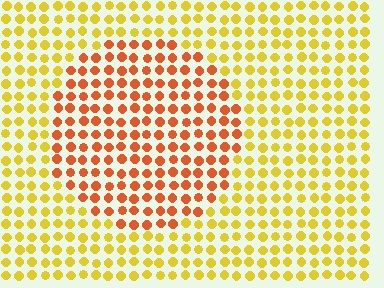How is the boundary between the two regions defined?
The boundary is defined purely by a slight shift in hue (about 38 degrees). Spacing, size, and orientation are identical on both sides.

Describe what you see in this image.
The image is filled with small yellow elements in a uniform arrangement. A circle-shaped region is visible where the elements are tinted to a slightly different hue, forming a subtle color boundary.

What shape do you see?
I see a circle.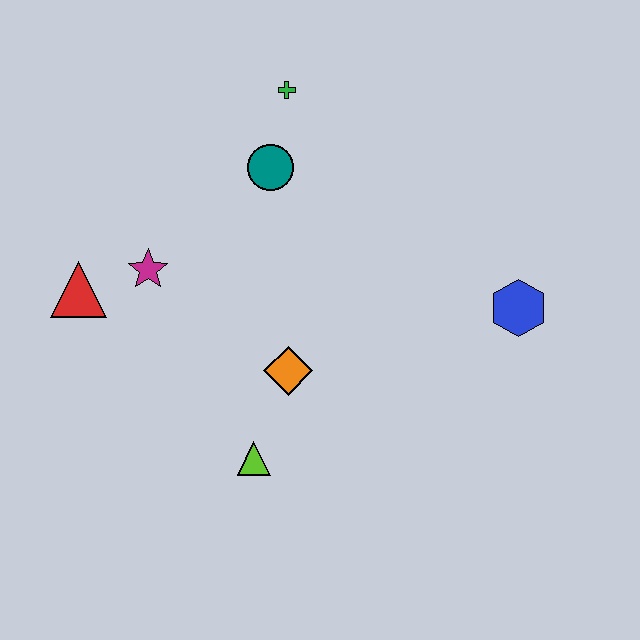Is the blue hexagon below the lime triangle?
No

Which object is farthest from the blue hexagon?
The red triangle is farthest from the blue hexagon.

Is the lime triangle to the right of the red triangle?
Yes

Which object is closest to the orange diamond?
The lime triangle is closest to the orange diamond.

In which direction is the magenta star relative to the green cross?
The magenta star is below the green cross.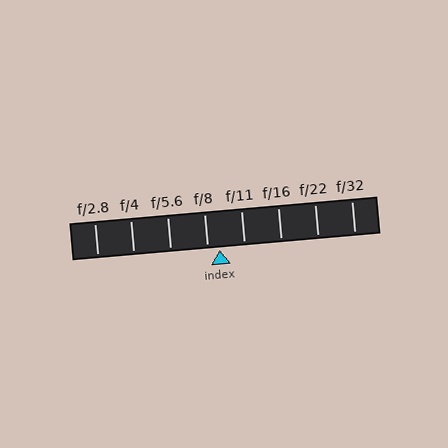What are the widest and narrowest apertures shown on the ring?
The widest aperture shown is f/2.8 and the narrowest is f/32.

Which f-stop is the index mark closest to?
The index mark is closest to f/8.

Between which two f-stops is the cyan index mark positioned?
The index mark is between f/8 and f/11.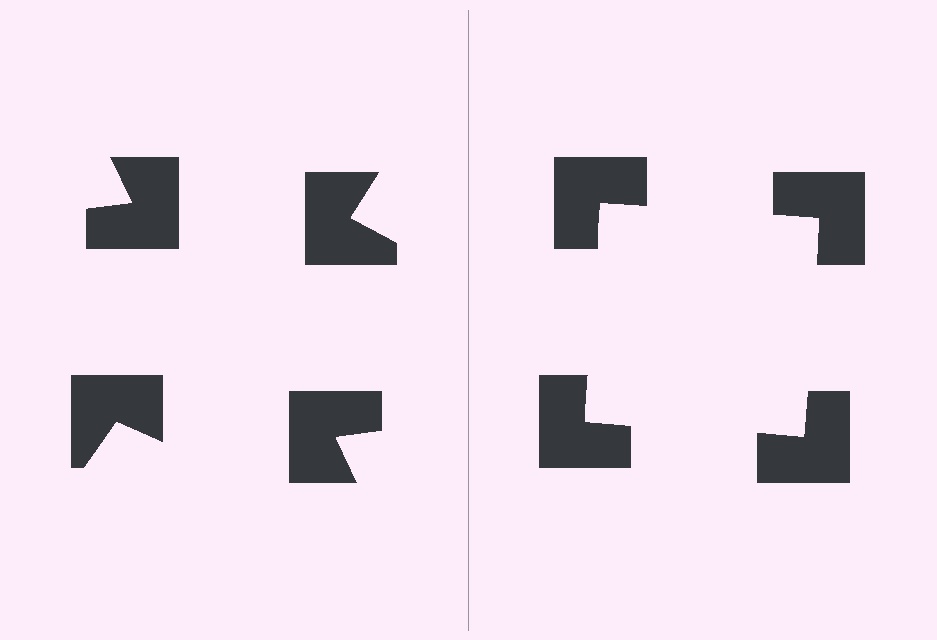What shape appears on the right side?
An illusory square.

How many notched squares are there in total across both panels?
8 — 4 on each side.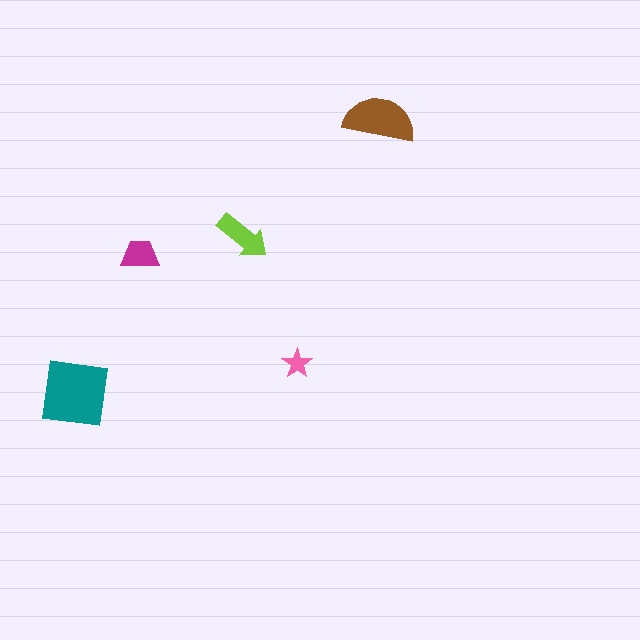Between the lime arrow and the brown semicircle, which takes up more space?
The brown semicircle.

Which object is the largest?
The teal square.